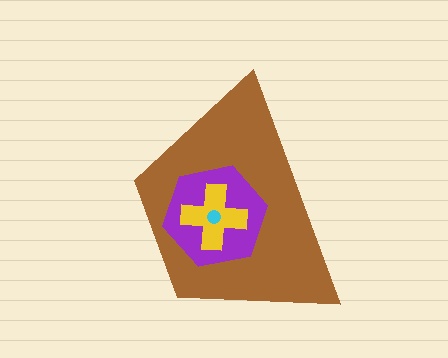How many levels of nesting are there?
4.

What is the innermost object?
The cyan circle.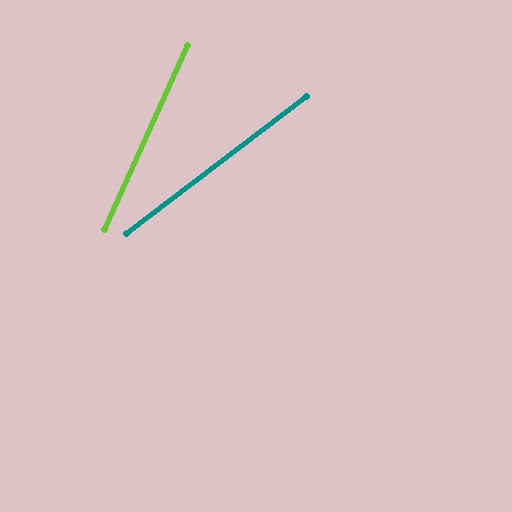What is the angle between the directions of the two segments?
Approximately 28 degrees.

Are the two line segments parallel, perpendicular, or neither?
Neither parallel nor perpendicular — they differ by about 28°.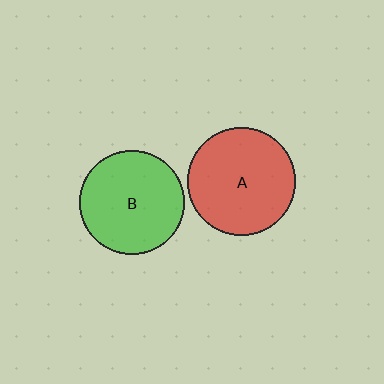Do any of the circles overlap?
No, none of the circles overlap.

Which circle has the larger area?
Circle A (red).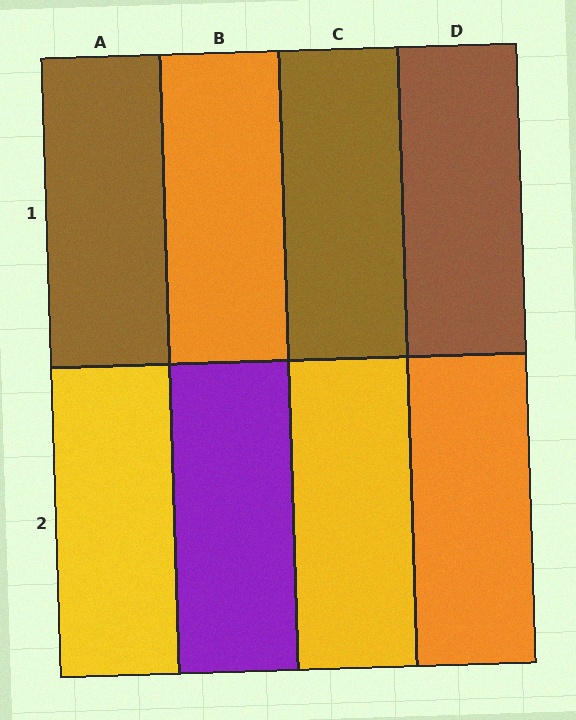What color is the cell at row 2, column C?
Yellow.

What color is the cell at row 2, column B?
Purple.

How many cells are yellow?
2 cells are yellow.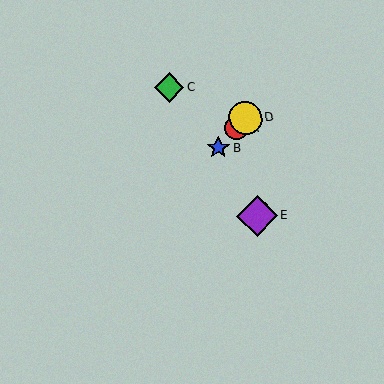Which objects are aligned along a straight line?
Objects A, B, D are aligned along a straight line.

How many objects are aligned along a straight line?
3 objects (A, B, D) are aligned along a straight line.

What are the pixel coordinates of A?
Object A is at (236, 128).